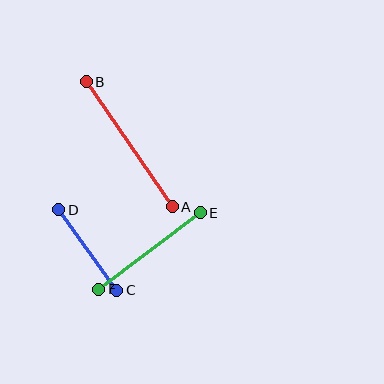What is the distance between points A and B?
The distance is approximately 152 pixels.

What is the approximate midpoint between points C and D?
The midpoint is at approximately (88, 250) pixels.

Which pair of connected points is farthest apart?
Points A and B are farthest apart.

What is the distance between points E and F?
The distance is approximately 127 pixels.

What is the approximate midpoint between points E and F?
The midpoint is at approximately (149, 251) pixels.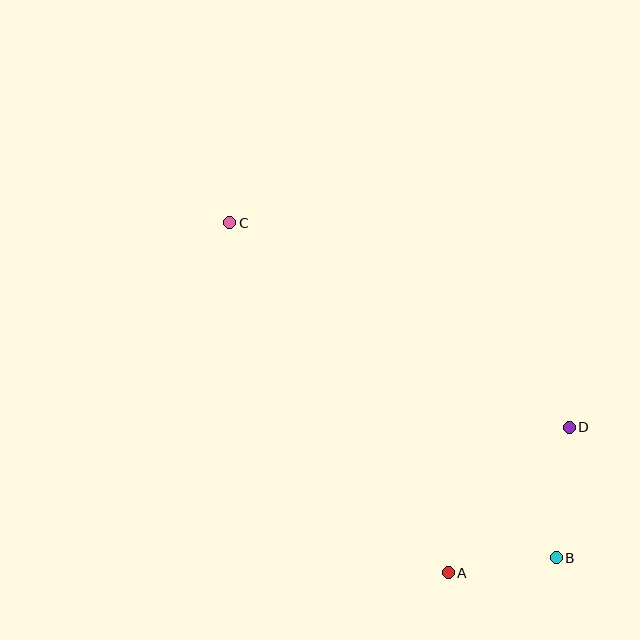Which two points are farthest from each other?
Points B and C are farthest from each other.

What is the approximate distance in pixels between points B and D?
The distance between B and D is approximately 131 pixels.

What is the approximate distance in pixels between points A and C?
The distance between A and C is approximately 413 pixels.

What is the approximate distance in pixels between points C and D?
The distance between C and D is approximately 396 pixels.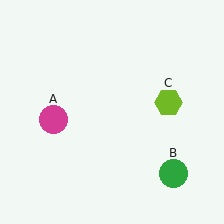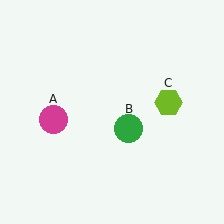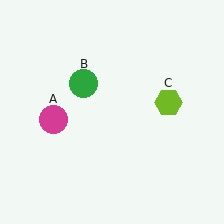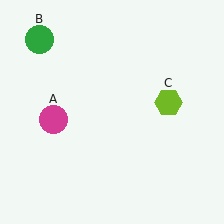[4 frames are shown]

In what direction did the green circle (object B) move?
The green circle (object B) moved up and to the left.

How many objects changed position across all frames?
1 object changed position: green circle (object B).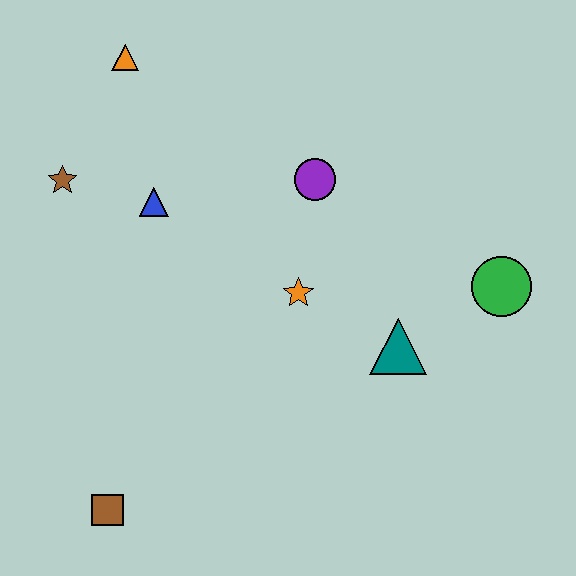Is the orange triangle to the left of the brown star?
No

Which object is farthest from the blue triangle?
The green circle is farthest from the blue triangle.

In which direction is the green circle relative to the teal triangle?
The green circle is to the right of the teal triangle.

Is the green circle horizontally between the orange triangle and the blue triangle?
No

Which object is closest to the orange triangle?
The brown star is closest to the orange triangle.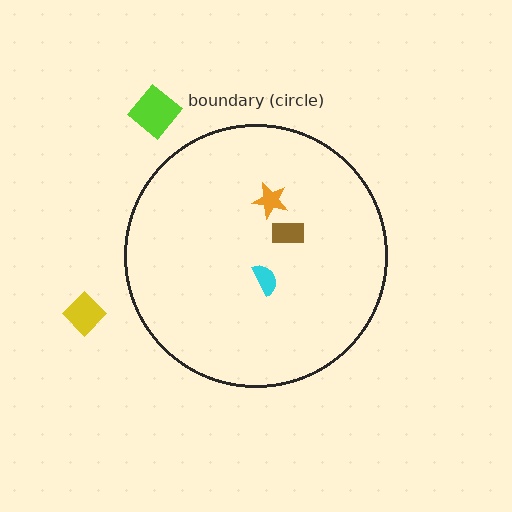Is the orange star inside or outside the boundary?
Inside.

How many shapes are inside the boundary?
3 inside, 2 outside.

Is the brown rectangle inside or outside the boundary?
Inside.